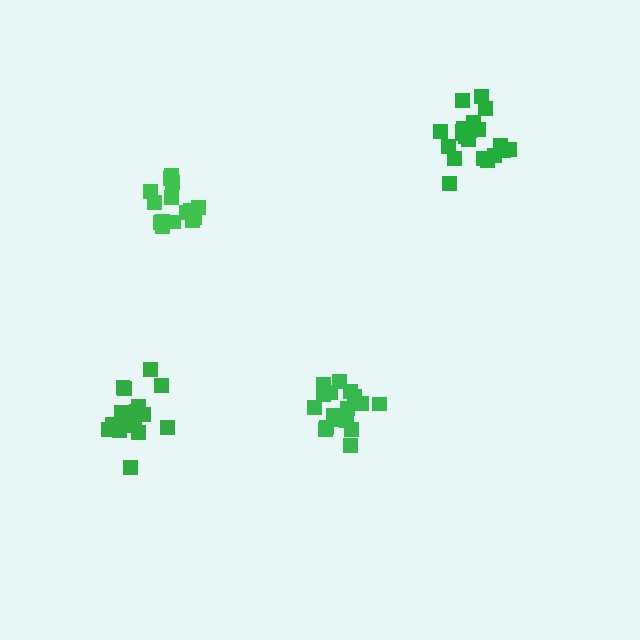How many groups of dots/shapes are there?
There are 4 groups.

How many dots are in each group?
Group 1: 15 dots, Group 2: 17 dots, Group 3: 21 dots, Group 4: 16 dots (69 total).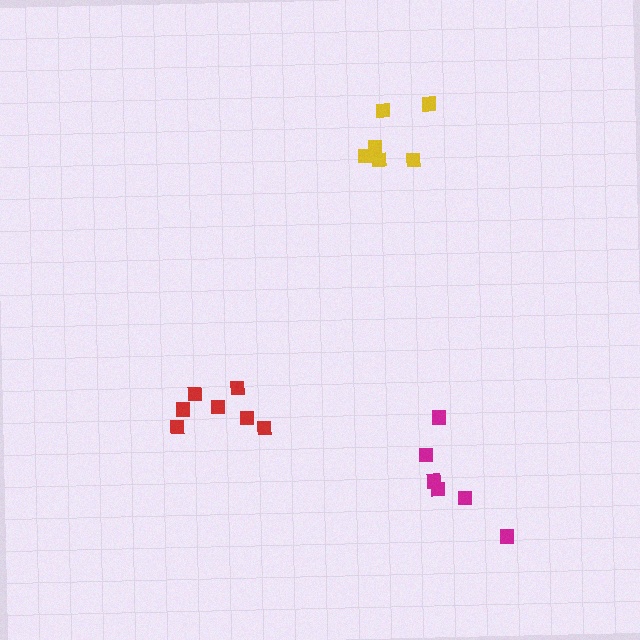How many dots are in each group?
Group 1: 6 dots, Group 2: 7 dots, Group 3: 6 dots (19 total).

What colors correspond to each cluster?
The clusters are colored: yellow, red, magenta.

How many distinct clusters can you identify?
There are 3 distinct clusters.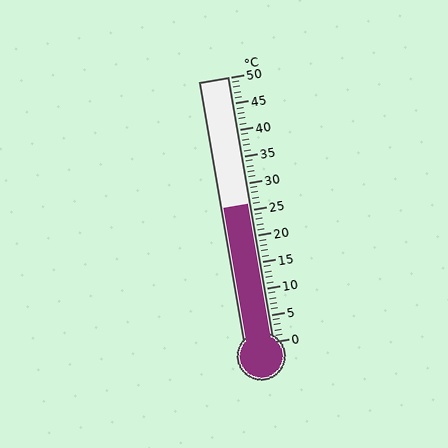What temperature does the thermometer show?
The thermometer shows approximately 26°C.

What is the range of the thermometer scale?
The thermometer scale ranges from 0°C to 50°C.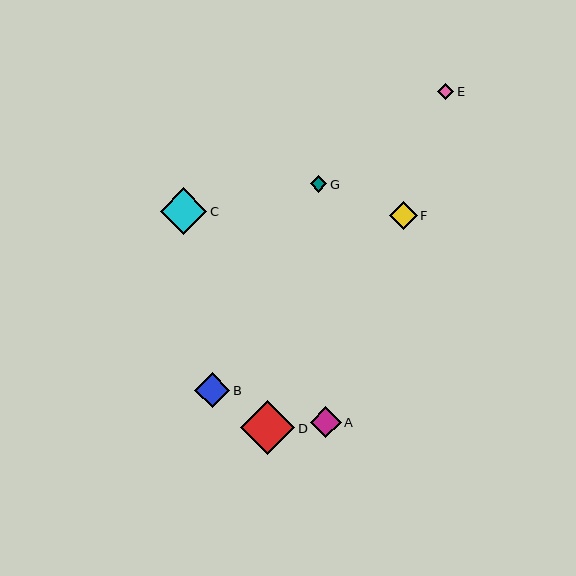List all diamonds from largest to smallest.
From largest to smallest: D, C, B, A, F, G, E.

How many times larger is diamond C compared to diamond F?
Diamond C is approximately 1.7 times the size of diamond F.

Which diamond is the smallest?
Diamond E is the smallest with a size of approximately 16 pixels.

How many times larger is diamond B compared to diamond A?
Diamond B is approximately 1.1 times the size of diamond A.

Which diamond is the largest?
Diamond D is the largest with a size of approximately 55 pixels.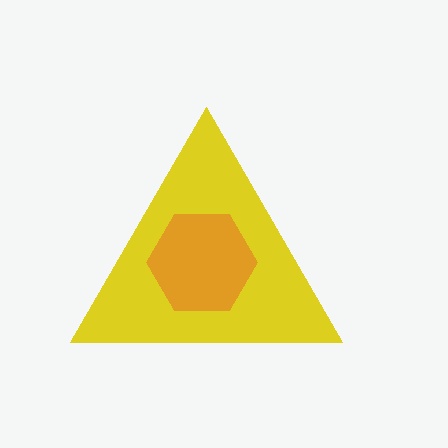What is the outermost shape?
The yellow triangle.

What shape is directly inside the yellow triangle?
The orange hexagon.